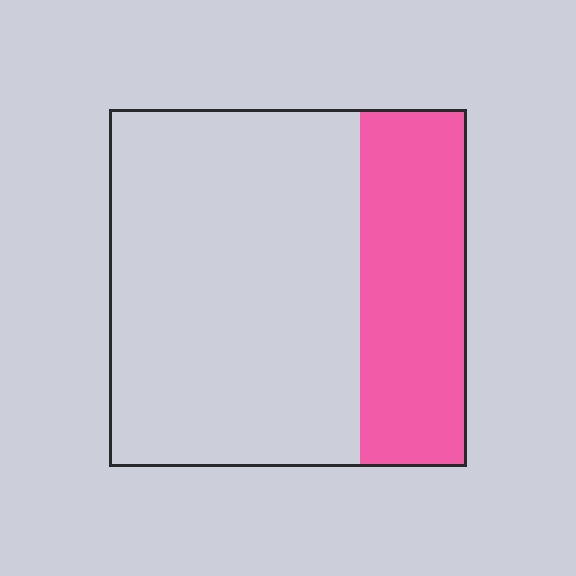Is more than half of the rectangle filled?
No.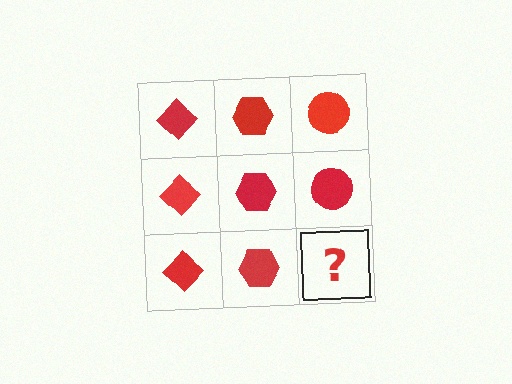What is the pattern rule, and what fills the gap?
The rule is that each column has a consistent shape. The gap should be filled with a red circle.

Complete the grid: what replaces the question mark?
The question mark should be replaced with a red circle.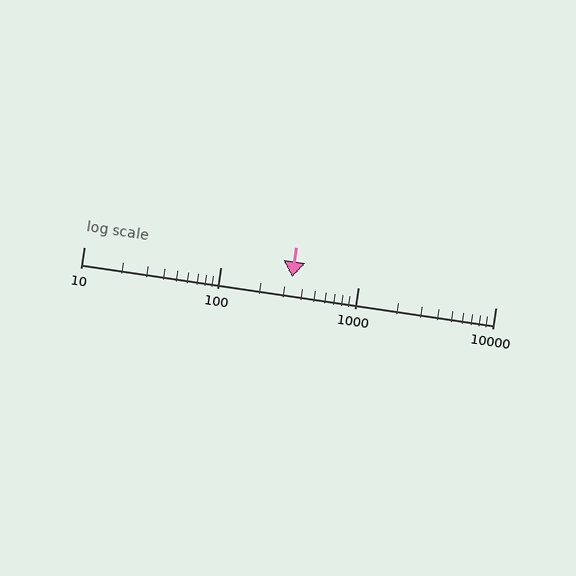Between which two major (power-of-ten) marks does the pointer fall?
The pointer is between 100 and 1000.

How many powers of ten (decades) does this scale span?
The scale spans 3 decades, from 10 to 10000.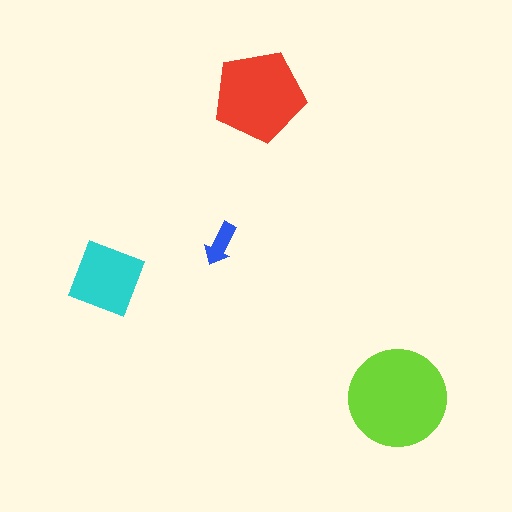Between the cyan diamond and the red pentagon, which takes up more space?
The red pentagon.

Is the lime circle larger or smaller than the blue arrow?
Larger.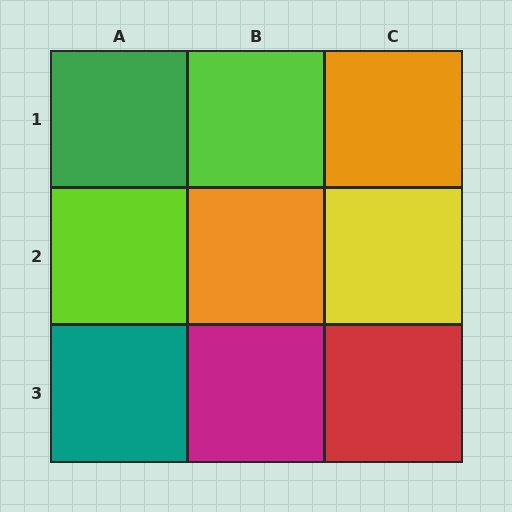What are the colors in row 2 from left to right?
Lime, orange, yellow.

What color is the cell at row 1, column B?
Lime.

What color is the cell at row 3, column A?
Teal.